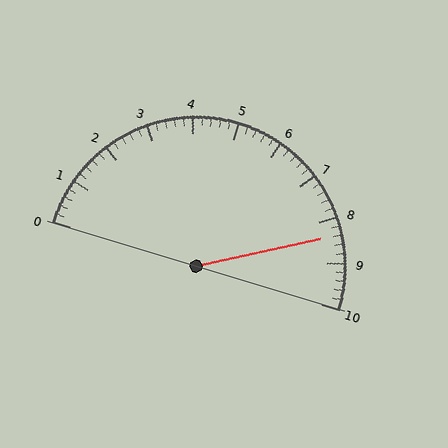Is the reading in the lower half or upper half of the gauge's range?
The reading is in the upper half of the range (0 to 10).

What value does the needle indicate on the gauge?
The needle indicates approximately 8.4.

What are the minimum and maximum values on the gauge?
The gauge ranges from 0 to 10.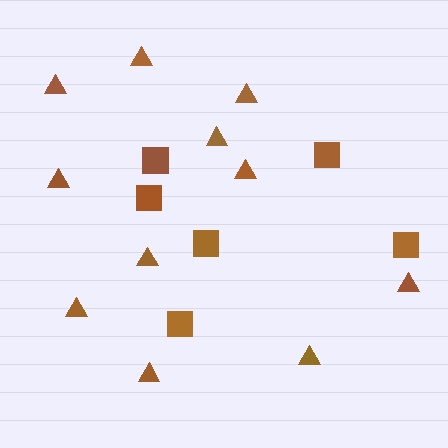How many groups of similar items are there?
There are 2 groups: one group of triangles (11) and one group of squares (6).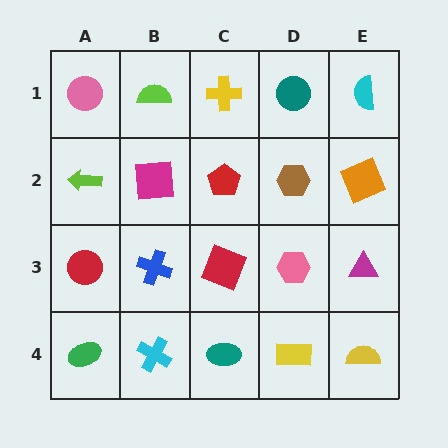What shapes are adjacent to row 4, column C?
A red square (row 3, column C), a cyan cross (row 4, column B), a yellow rectangle (row 4, column D).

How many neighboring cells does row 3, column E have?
3.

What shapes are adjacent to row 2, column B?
A lime semicircle (row 1, column B), a blue cross (row 3, column B), a lime arrow (row 2, column A), a red pentagon (row 2, column C).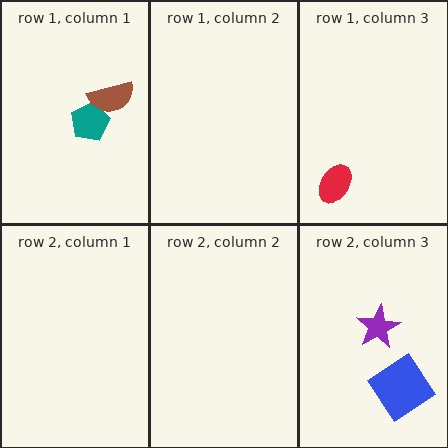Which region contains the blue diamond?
The row 2, column 3 region.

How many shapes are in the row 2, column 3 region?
2.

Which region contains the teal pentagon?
The row 1, column 1 region.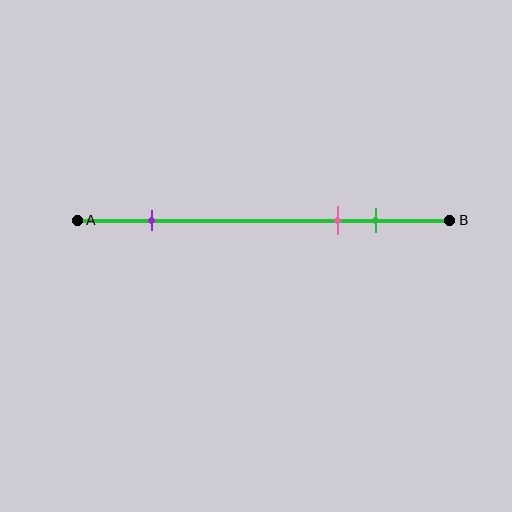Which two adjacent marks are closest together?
The pink and green marks are the closest adjacent pair.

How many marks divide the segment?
There are 3 marks dividing the segment.